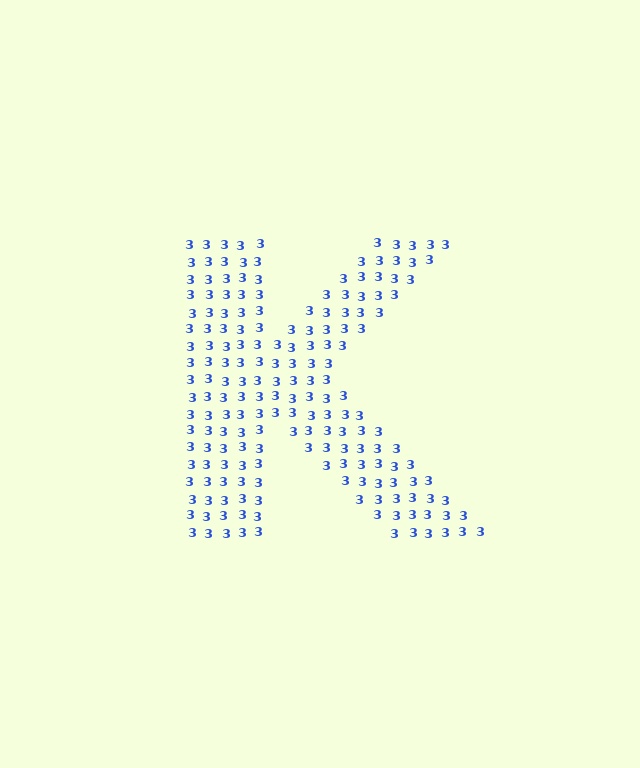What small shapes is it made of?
It is made of small digit 3's.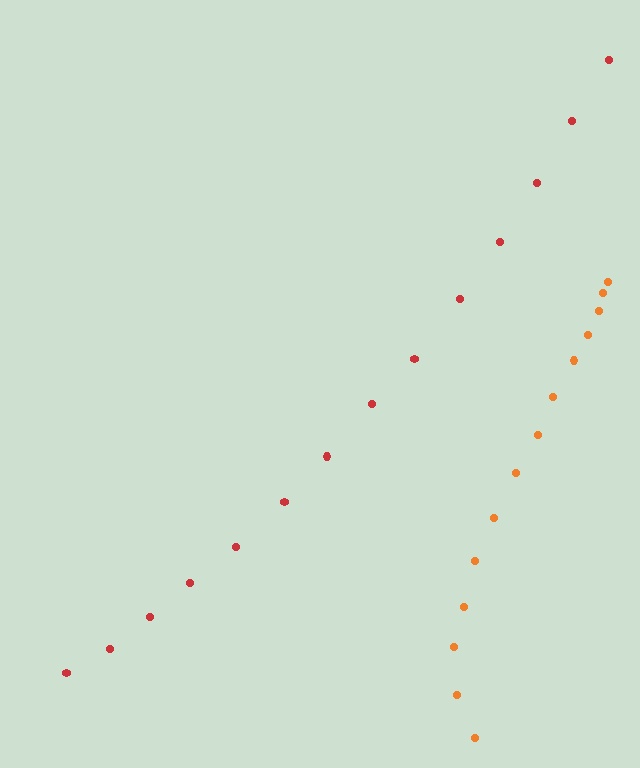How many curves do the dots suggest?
There are 2 distinct paths.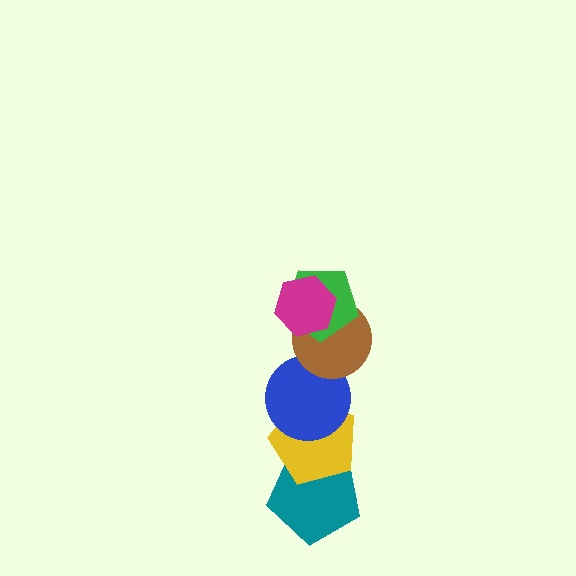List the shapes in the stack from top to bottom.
From top to bottom: the magenta hexagon, the green pentagon, the brown circle, the blue circle, the yellow pentagon, the teal pentagon.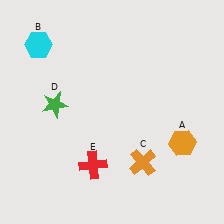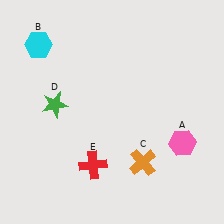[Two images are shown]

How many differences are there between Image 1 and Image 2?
There is 1 difference between the two images.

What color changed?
The hexagon (A) changed from orange in Image 1 to pink in Image 2.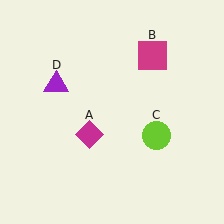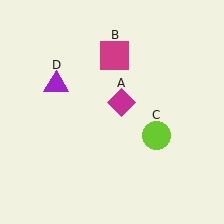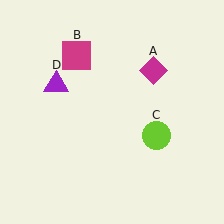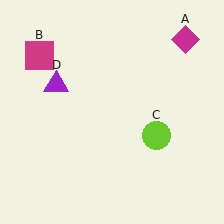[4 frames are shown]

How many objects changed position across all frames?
2 objects changed position: magenta diamond (object A), magenta square (object B).